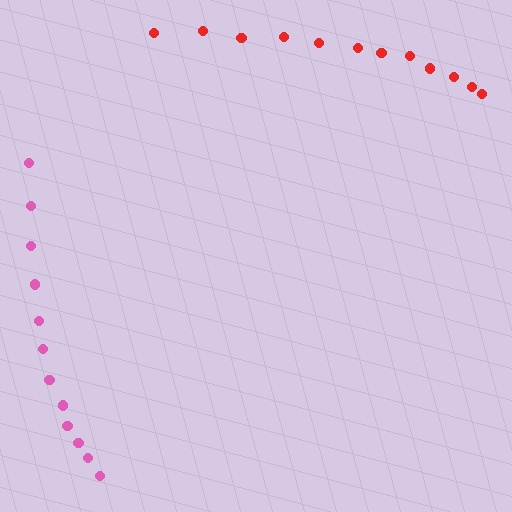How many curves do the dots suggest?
There are 2 distinct paths.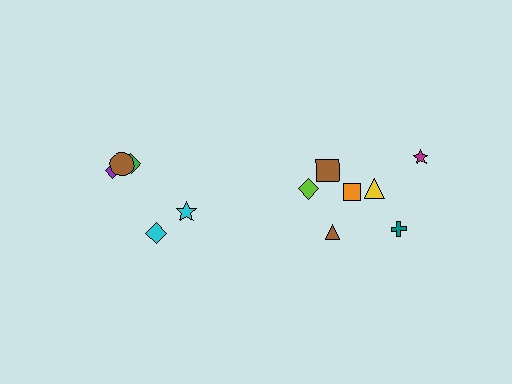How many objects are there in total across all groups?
There are 12 objects.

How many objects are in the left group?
There are 5 objects.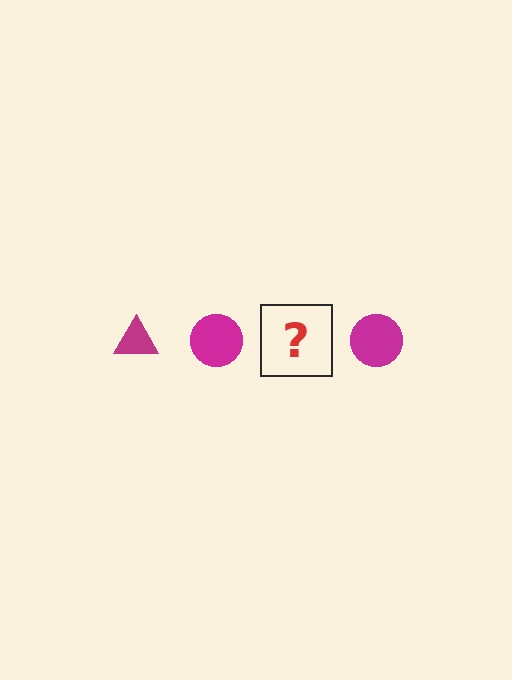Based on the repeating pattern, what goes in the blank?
The blank should be a magenta triangle.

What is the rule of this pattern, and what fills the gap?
The rule is that the pattern cycles through triangle, circle shapes in magenta. The gap should be filled with a magenta triangle.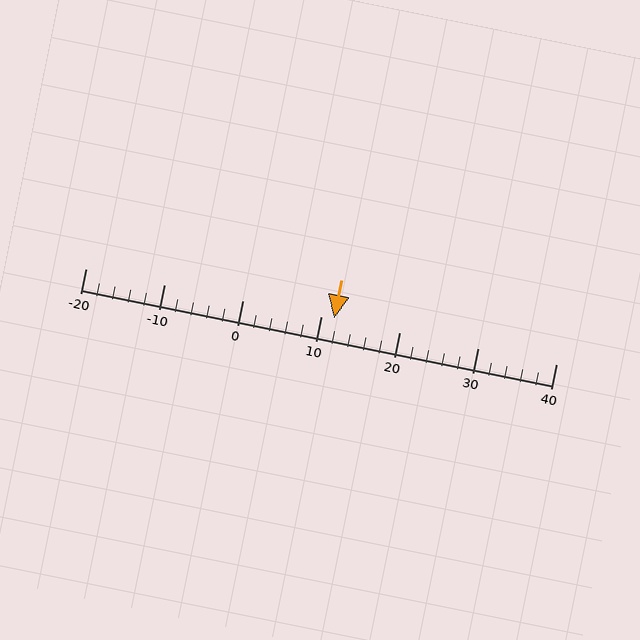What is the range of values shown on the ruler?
The ruler shows values from -20 to 40.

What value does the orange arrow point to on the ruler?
The orange arrow points to approximately 12.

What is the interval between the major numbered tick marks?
The major tick marks are spaced 10 units apart.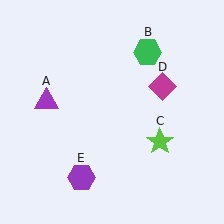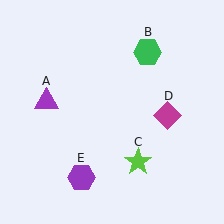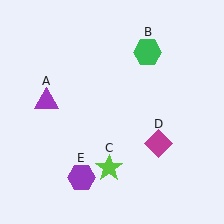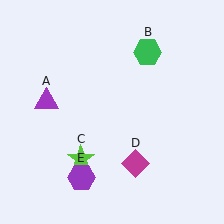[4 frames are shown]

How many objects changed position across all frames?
2 objects changed position: lime star (object C), magenta diamond (object D).